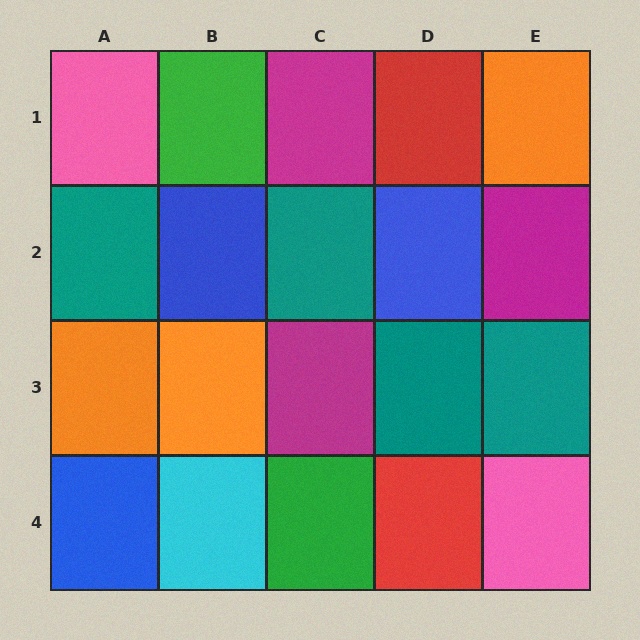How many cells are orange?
3 cells are orange.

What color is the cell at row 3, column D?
Teal.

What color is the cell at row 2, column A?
Teal.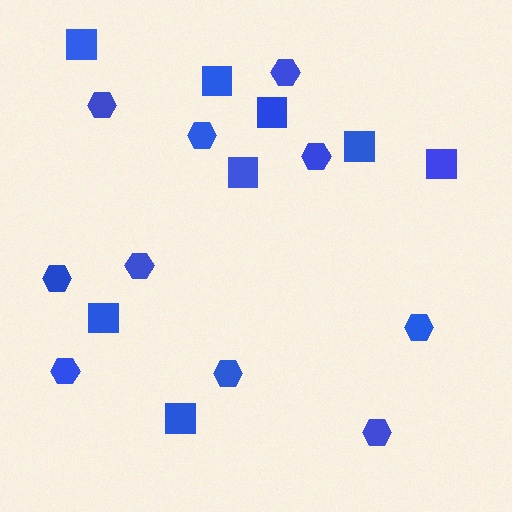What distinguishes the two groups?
There are 2 groups: one group of hexagons (10) and one group of squares (8).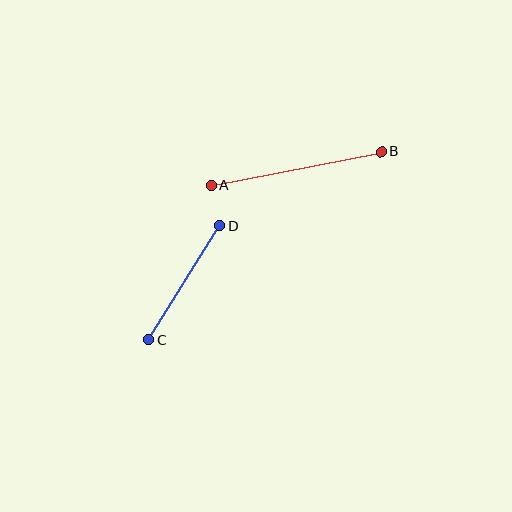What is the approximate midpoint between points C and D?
The midpoint is at approximately (184, 283) pixels.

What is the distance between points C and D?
The distance is approximately 134 pixels.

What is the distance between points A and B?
The distance is approximately 173 pixels.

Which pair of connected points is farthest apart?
Points A and B are farthest apart.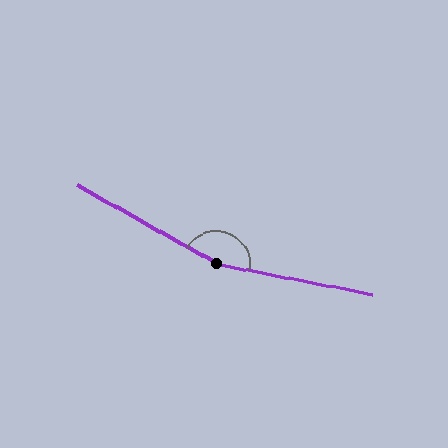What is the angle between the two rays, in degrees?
Approximately 162 degrees.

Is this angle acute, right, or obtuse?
It is obtuse.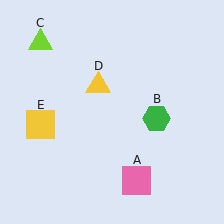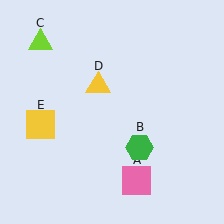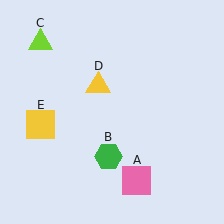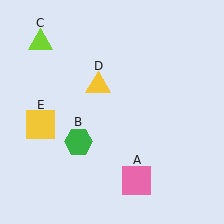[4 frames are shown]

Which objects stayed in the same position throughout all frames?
Pink square (object A) and lime triangle (object C) and yellow triangle (object D) and yellow square (object E) remained stationary.